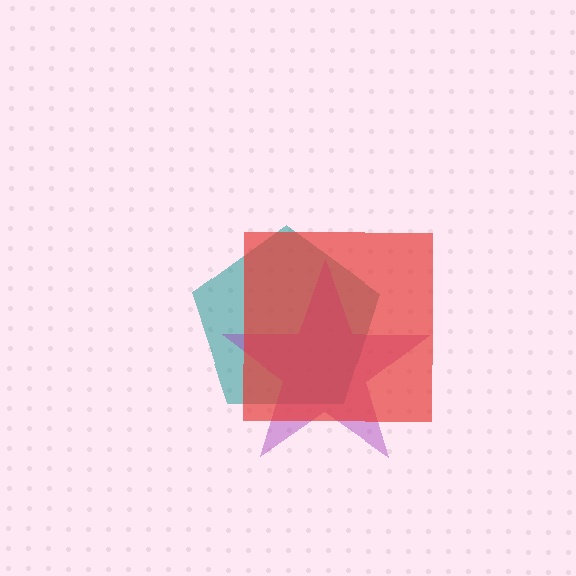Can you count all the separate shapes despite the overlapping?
Yes, there are 3 separate shapes.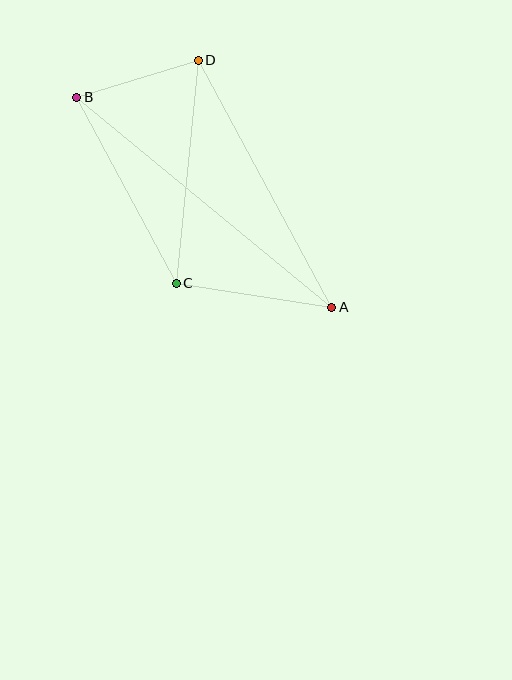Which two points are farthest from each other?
Points A and B are farthest from each other.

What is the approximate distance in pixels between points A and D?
The distance between A and D is approximately 281 pixels.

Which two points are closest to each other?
Points B and D are closest to each other.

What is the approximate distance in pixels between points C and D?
The distance between C and D is approximately 224 pixels.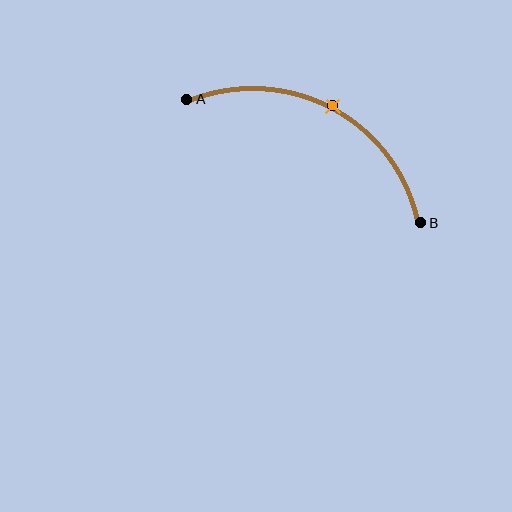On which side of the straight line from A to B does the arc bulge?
The arc bulges above the straight line connecting A and B.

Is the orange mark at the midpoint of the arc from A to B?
Yes. The orange mark lies on the arc at equal arc-length from both A and B — it is the arc midpoint.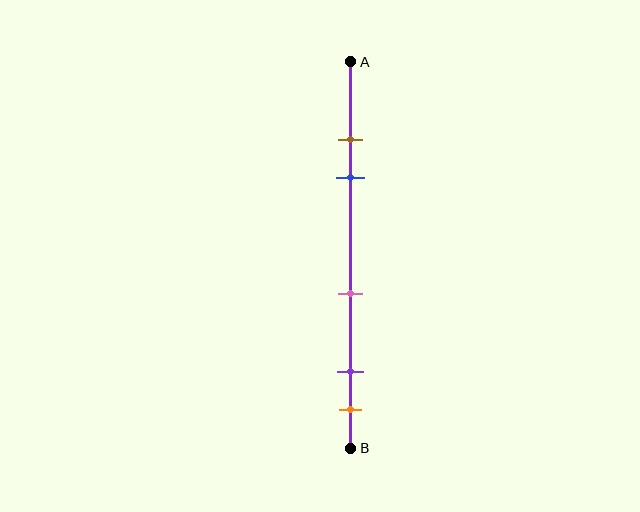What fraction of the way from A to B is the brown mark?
The brown mark is approximately 20% (0.2) of the way from A to B.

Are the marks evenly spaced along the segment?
No, the marks are not evenly spaced.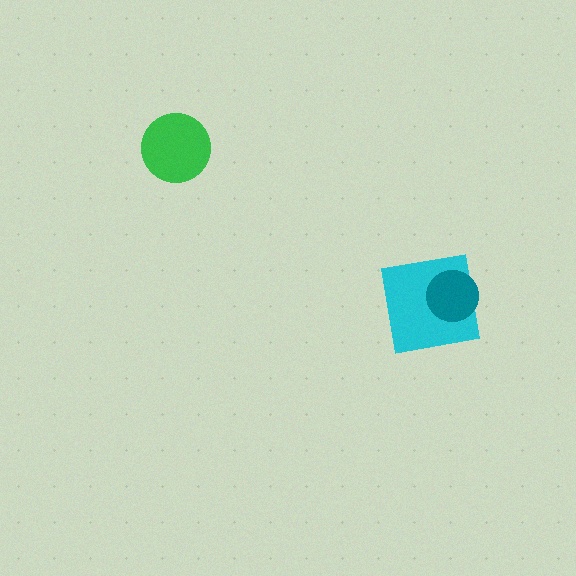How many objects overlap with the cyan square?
1 object overlaps with the cyan square.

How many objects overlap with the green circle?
0 objects overlap with the green circle.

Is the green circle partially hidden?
No, no other shape covers it.